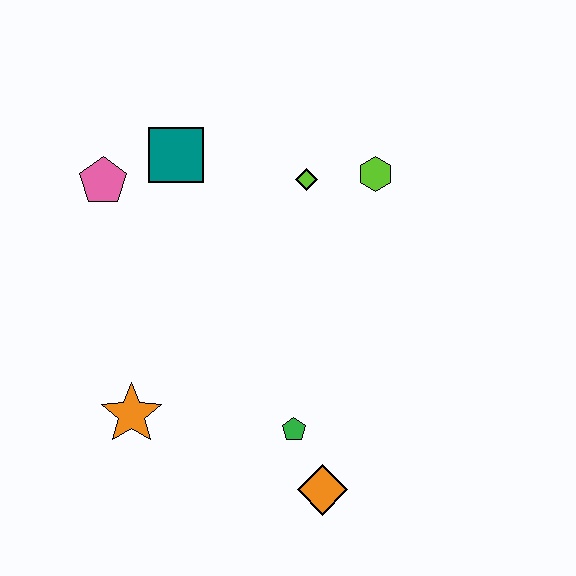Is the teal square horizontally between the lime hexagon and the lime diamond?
No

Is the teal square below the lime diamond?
No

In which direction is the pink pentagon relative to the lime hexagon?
The pink pentagon is to the left of the lime hexagon.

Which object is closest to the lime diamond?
The lime hexagon is closest to the lime diamond.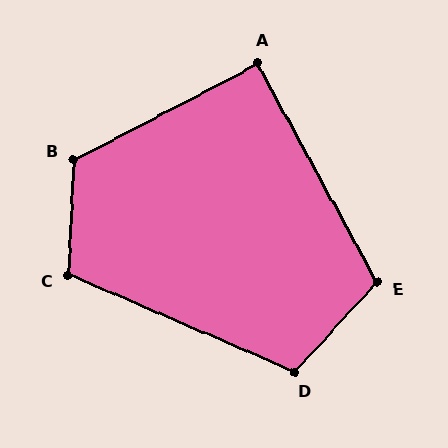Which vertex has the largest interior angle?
B, at approximately 120 degrees.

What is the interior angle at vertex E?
Approximately 109 degrees (obtuse).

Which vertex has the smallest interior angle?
A, at approximately 91 degrees.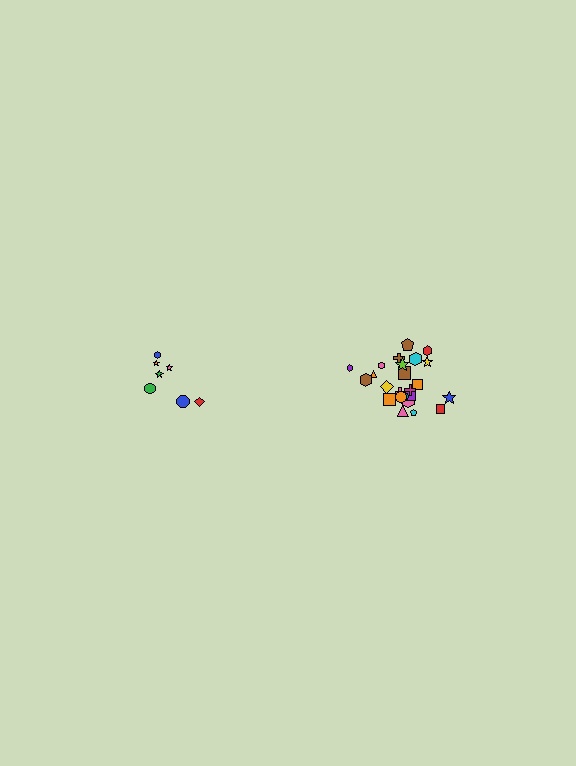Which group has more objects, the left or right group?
The right group.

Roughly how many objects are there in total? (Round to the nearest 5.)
Roughly 30 objects in total.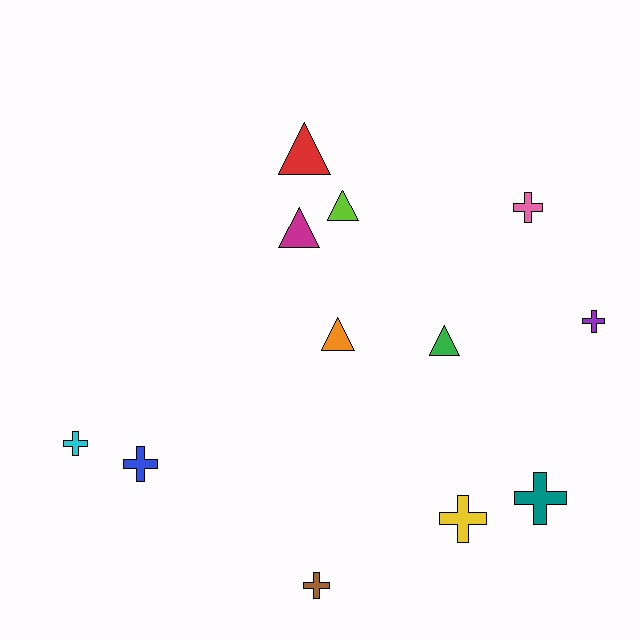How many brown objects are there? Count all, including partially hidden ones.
There is 1 brown object.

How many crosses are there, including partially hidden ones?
There are 7 crosses.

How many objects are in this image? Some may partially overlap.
There are 12 objects.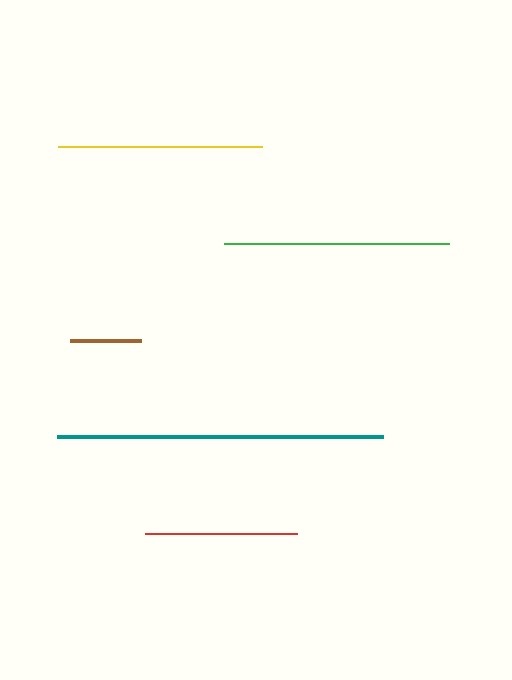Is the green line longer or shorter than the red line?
The green line is longer than the red line.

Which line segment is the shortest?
The brown line is the shortest at approximately 72 pixels.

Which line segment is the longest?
The teal line is the longest at approximately 326 pixels.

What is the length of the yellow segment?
The yellow segment is approximately 204 pixels long.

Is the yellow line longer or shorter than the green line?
The green line is longer than the yellow line.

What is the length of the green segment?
The green segment is approximately 225 pixels long.